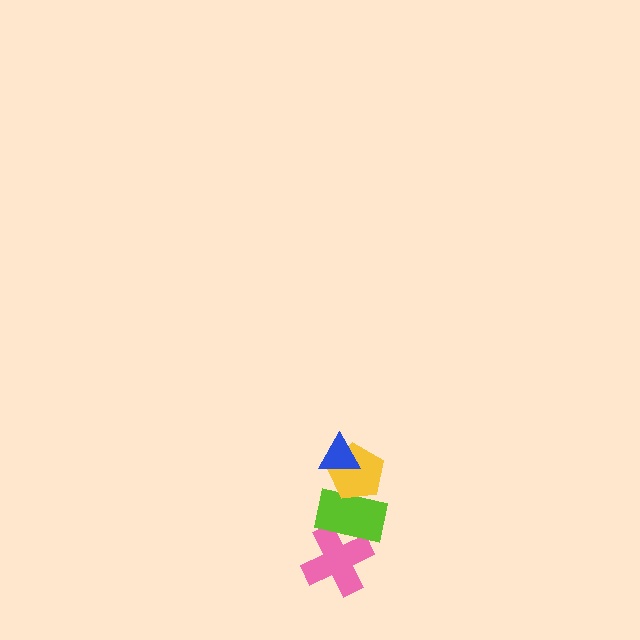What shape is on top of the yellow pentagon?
The blue triangle is on top of the yellow pentagon.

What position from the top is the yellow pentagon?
The yellow pentagon is 2nd from the top.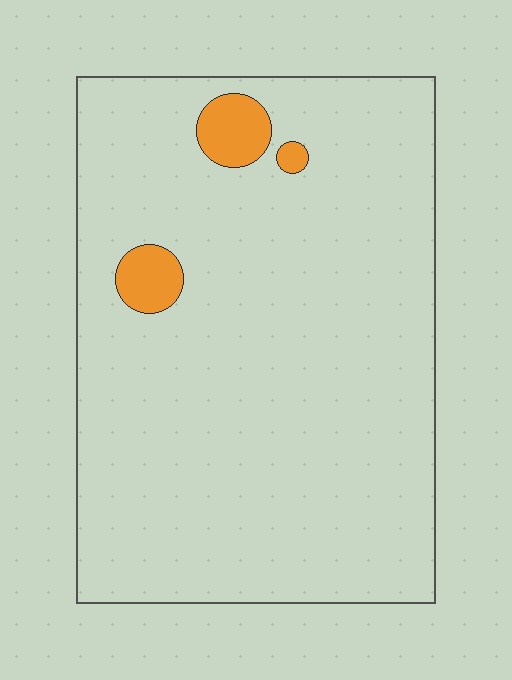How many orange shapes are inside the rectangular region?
3.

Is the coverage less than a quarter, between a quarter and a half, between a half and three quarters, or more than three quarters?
Less than a quarter.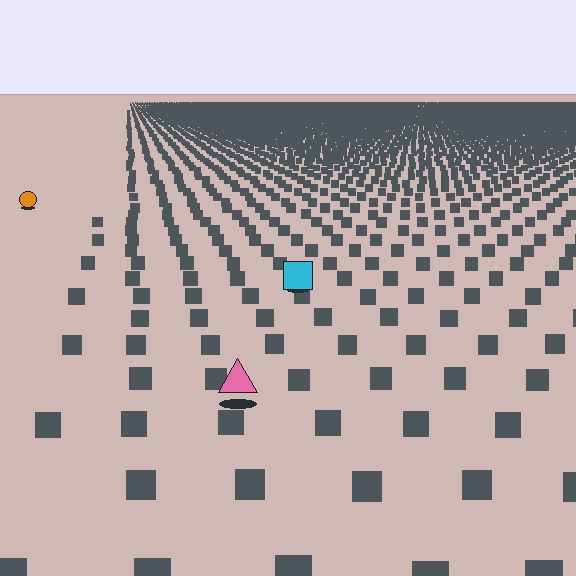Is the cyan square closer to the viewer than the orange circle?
Yes. The cyan square is closer — you can tell from the texture gradient: the ground texture is coarser near it.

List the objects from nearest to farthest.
From nearest to farthest: the pink triangle, the cyan square, the orange circle.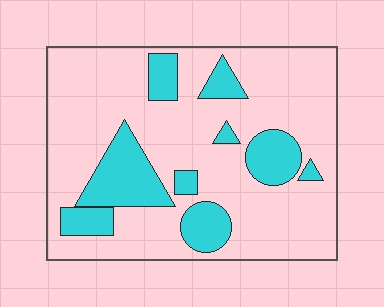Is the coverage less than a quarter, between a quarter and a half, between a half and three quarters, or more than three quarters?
Less than a quarter.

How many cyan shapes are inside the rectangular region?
9.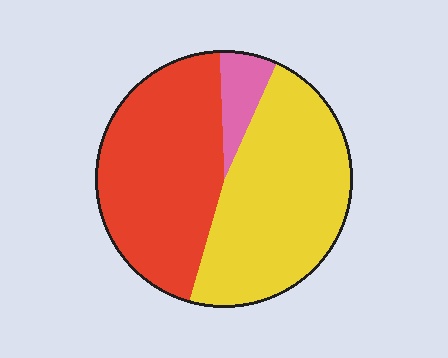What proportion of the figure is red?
Red covers roughly 45% of the figure.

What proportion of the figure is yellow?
Yellow takes up about one half (1/2) of the figure.